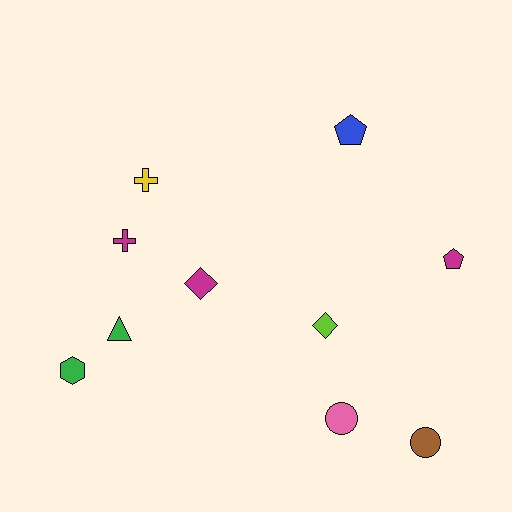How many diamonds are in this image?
There are 2 diamonds.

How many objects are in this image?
There are 10 objects.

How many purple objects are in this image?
There are no purple objects.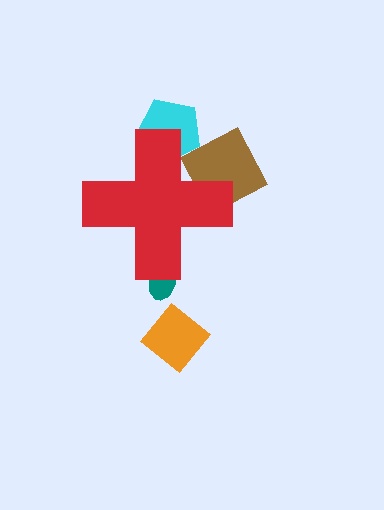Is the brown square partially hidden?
Yes, the brown square is partially hidden behind the red cross.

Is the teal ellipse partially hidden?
Yes, the teal ellipse is partially hidden behind the red cross.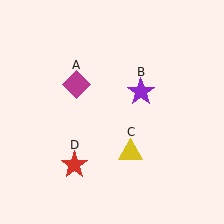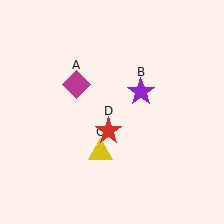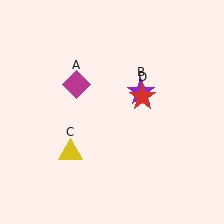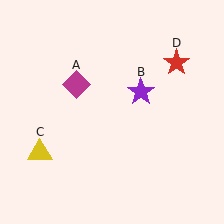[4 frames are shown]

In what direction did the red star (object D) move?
The red star (object D) moved up and to the right.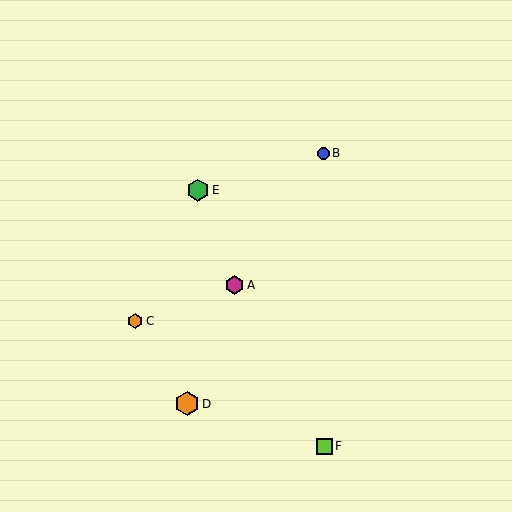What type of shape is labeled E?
Shape E is a green hexagon.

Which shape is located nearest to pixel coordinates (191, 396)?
The orange hexagon (labeled D) at (187, 404) is nearest to that location.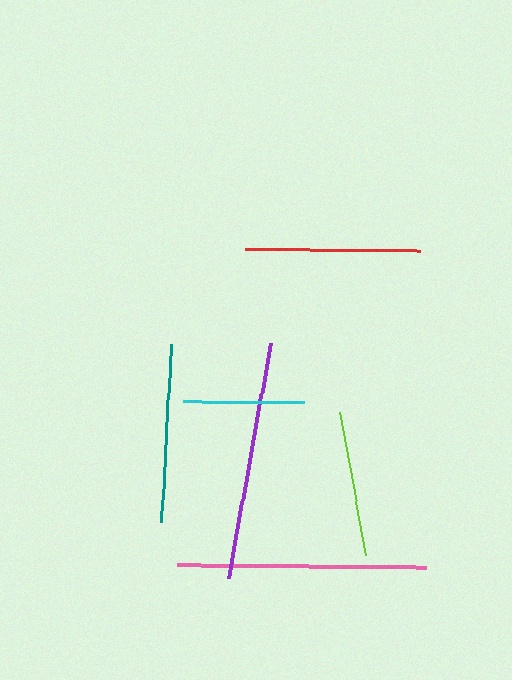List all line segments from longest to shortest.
From longest to shortest: pink, purple, teal, red, lime, cyan.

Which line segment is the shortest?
The cyan line is the shortest at approximately 121 pixels.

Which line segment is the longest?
The pink line is the longest at approximately 249 pixels.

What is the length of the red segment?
The red segment is approximately 175 pixels long.